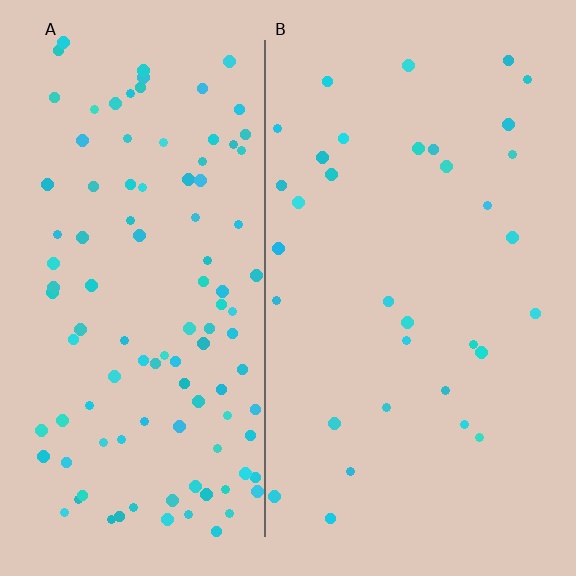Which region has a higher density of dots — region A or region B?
A (the left).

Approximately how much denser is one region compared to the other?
Approximately 3.2× — region A over region B.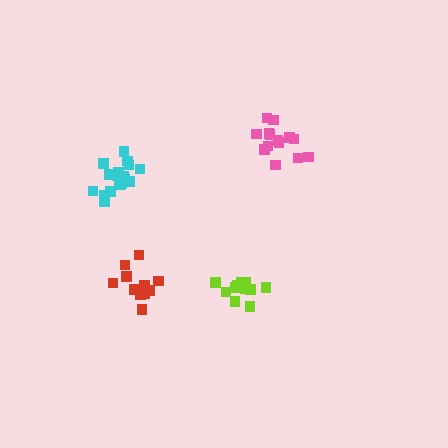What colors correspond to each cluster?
The clusters are colored: lime, pink, cyan, red.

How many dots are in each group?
Group 1: 12 dots, Group 2: 15 dots, Group 3: 18 dots, Group 4: 12 dots (57 total).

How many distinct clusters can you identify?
There are 4 distinct clusters.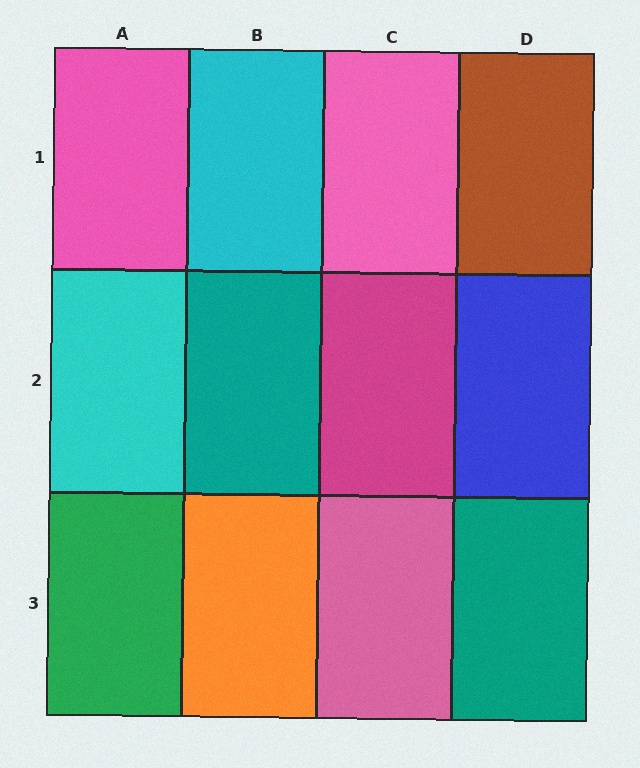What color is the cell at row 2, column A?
Cyan.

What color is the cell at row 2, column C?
Magenta.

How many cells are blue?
1 cell is blue.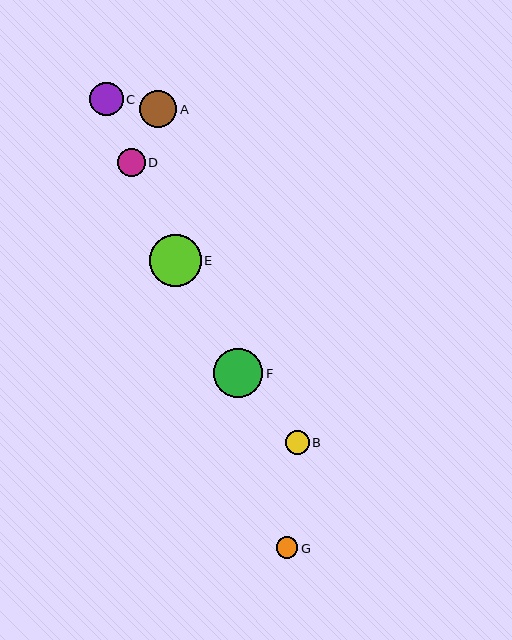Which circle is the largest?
Circle E is the largest with a size of approximately 52 pixels.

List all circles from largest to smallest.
From largest to smallest: E, F, A, C, D, B, G.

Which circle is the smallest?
Circle G is the smallest with a size of approximately 21 pixels.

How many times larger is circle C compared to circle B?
Circle C is approximately 1.4 times the size of circle B.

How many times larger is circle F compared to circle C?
Circle F is approximately 1.5 times the size of circle C.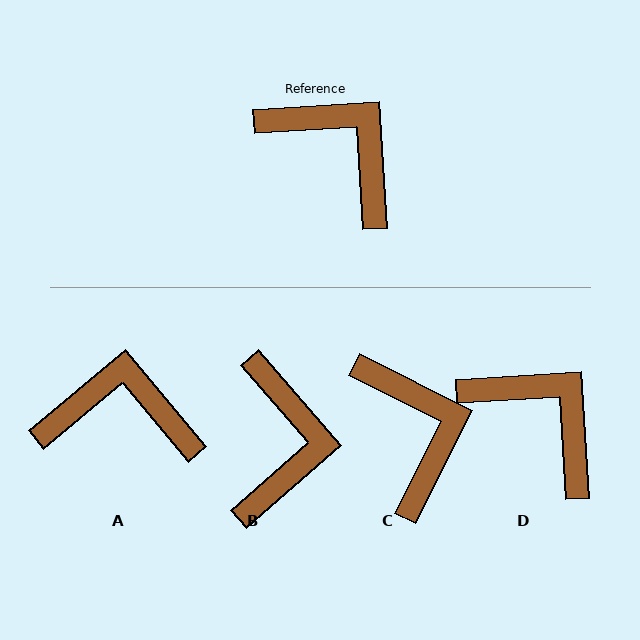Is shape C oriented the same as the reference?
No, it is off by about 30 degrees.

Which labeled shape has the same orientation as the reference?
D.